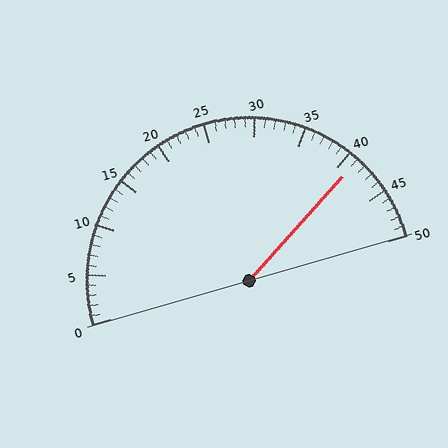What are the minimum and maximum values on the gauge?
The gauge ranges from 0 to 50.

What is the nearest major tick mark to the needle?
The nearest major tick mark is 40.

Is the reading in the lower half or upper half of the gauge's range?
The reading is in the upper half of the range (0 to 50).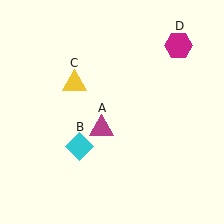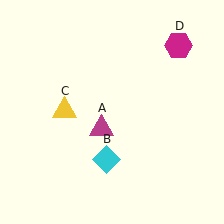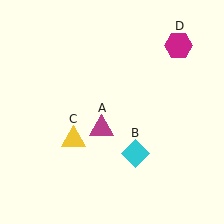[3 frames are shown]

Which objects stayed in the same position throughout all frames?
Magenta triangle (object A) and magenta hexagon (object D) remained stationary.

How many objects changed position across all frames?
2 objects changed position: cyan diamond (object B), yellow triangle (object C).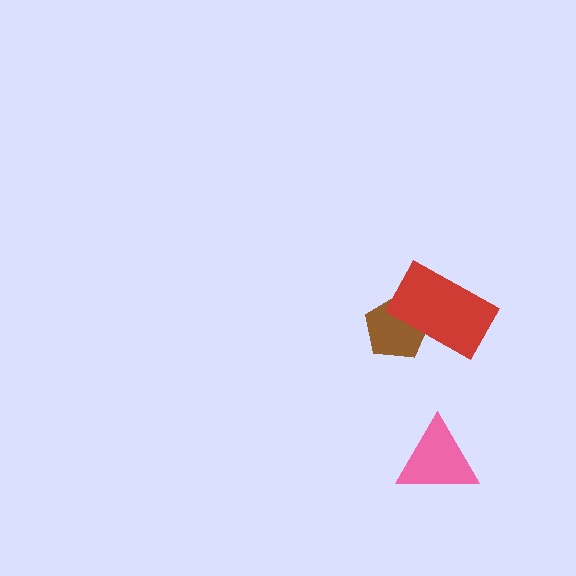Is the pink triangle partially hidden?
No, no other shape covers it.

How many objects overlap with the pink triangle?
0 objects overlap with the pink triangle.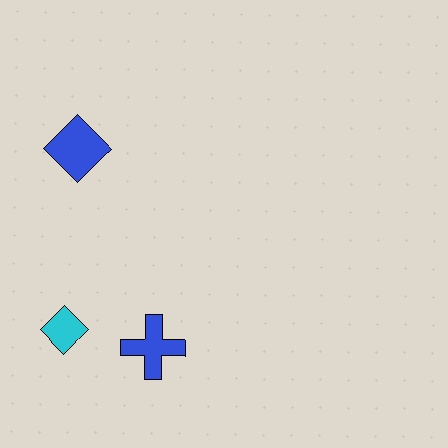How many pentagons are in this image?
There are no pentagons.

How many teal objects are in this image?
There are no teal objects.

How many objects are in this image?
There are 3 objects.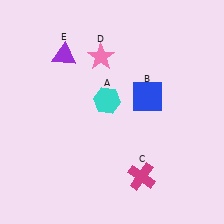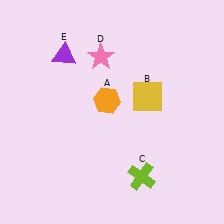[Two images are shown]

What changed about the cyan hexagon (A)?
In Image 1, A is cyan. In Image 2, it changed to orange.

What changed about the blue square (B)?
In Image 1, B is blue. In Image 2, it changed to yellow.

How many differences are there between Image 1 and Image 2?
There are 3 differences between the two images.